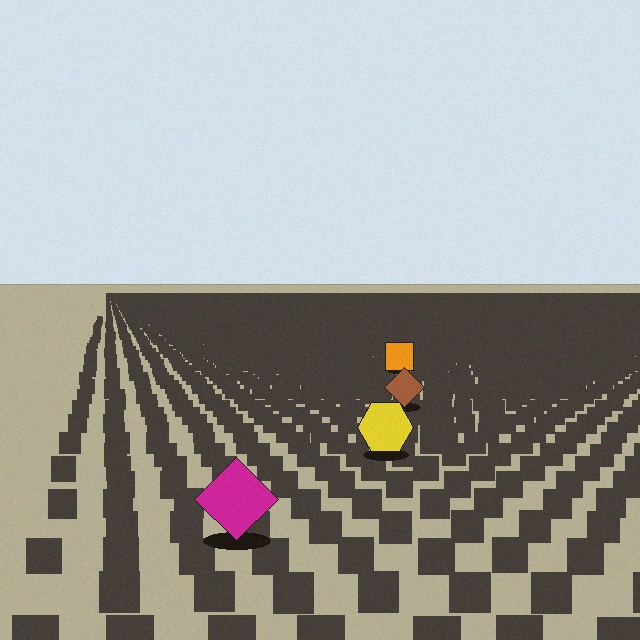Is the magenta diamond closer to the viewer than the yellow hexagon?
Yes. The magenta diamond is closer — you can tell from the texture gradient: the ground texture is coarser near it.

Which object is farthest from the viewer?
The orange square is farthest from the viewer. It appears smaller and the ground texture around it is denser.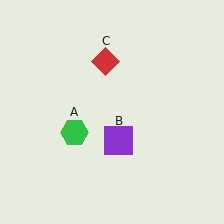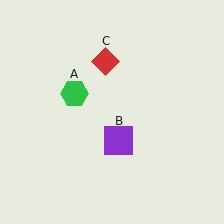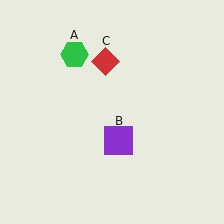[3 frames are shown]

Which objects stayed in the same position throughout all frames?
Purple square (object B) and red diamond (object C) remained stationary.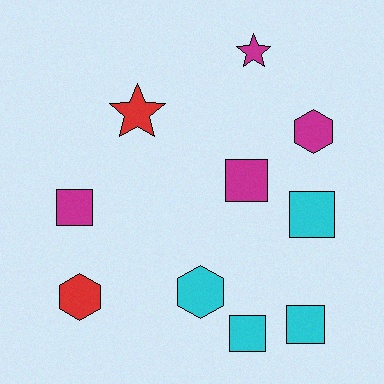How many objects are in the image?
There are 10 objects.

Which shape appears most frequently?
Square, with 5 objects.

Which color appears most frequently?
Cyan, with 4 objects.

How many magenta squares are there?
There are 2 magenta squares.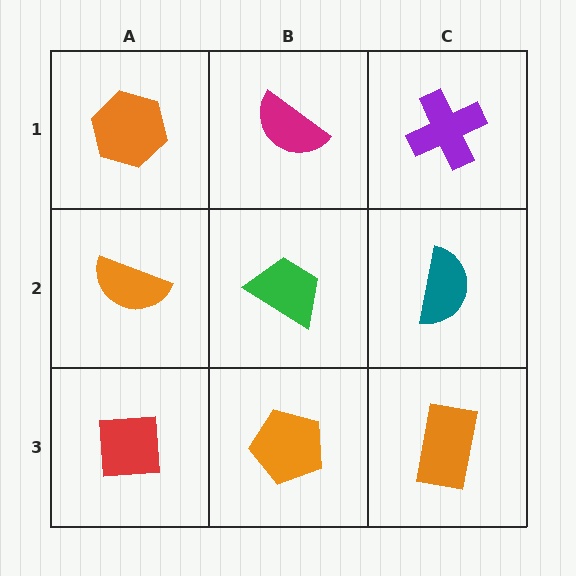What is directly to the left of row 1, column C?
A magenta semicircle.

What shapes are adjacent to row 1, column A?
An orange semicircle (row 2, column A), a magenta semicircle (row 1, column B).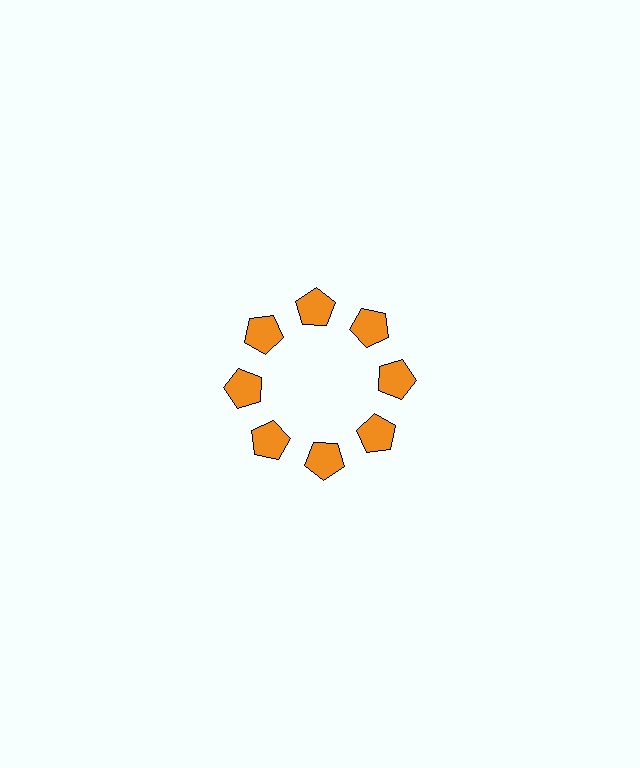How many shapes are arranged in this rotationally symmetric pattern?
There are 8 shapes, arranged in 8 groups of 1.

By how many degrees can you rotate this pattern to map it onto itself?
The pattern maps onto itself every 45 degrees of rotation.